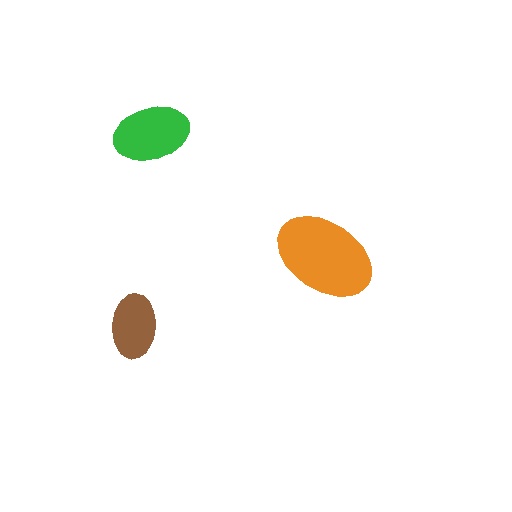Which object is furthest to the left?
The brown ellipse is leftmost.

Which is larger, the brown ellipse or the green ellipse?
The green one.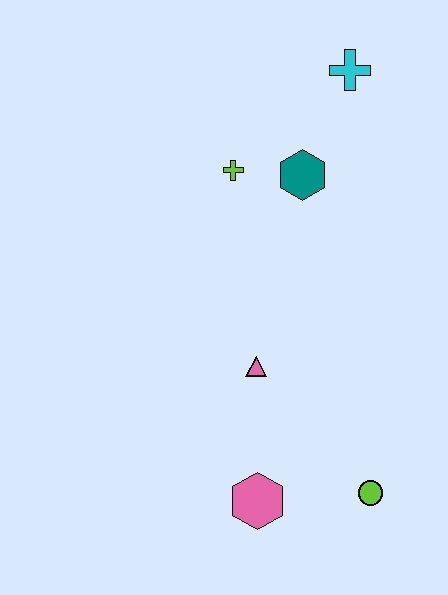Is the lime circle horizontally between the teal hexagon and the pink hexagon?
No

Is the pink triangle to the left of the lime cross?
No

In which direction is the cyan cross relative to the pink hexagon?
The cyan cross is above the pink hexagon.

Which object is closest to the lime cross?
The teal hexagon is closest to the lime cross.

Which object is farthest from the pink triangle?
The cyan cross is farthest from the pink triangle.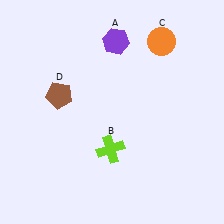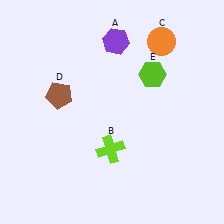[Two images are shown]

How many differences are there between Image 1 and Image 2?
There is 1 difference between the two images.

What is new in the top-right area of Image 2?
A lime hexagon (E) was added in the top-right area of Image 2.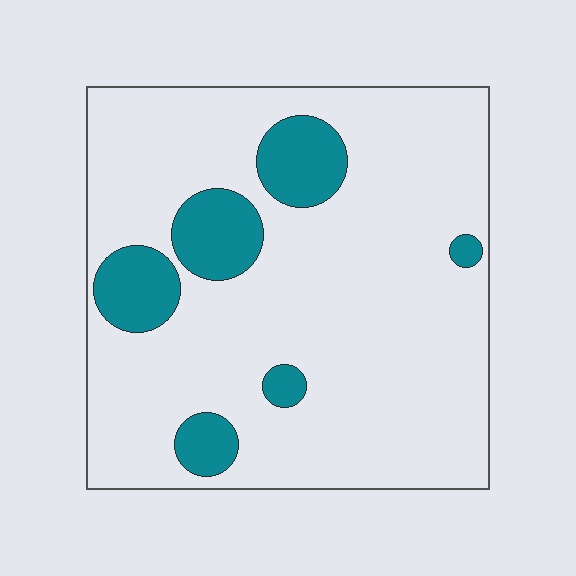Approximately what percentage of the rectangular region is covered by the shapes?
Approximately 15%.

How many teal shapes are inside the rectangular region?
6.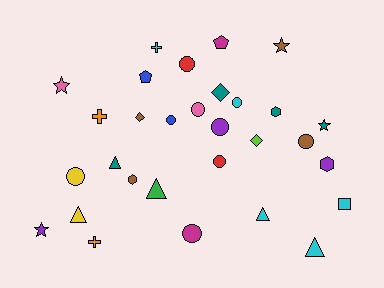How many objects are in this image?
There are 30 objects.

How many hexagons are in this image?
There are 3 hexagons.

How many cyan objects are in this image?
There are 5 cyan objects.